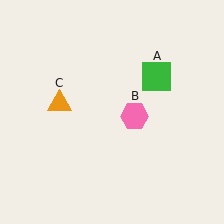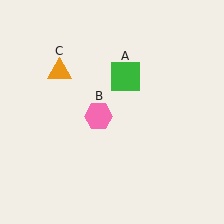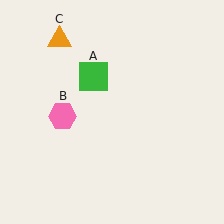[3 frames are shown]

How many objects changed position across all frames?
3 objects changed position: green square (object A), pink hexagon (object B), orange triangle (object C).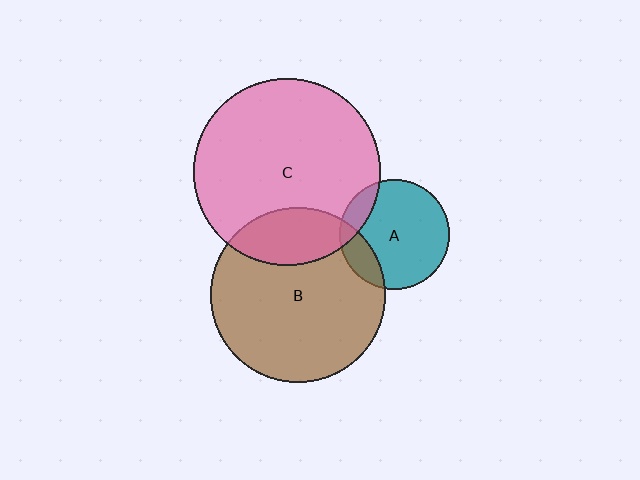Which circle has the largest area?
Circle C (pink).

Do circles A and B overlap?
Yes.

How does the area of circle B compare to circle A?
Approximately 2.5 times.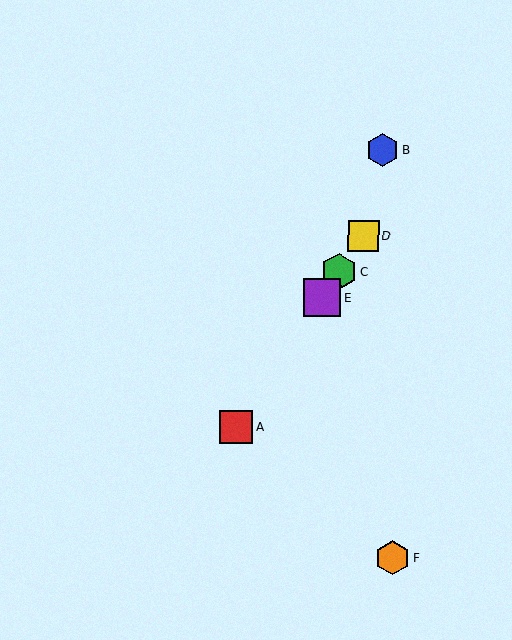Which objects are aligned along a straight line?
Objects A, C, D, E are aligned along a straight line.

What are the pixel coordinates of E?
Object E is at (322, 298).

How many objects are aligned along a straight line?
4 objects (A, C, D, E) are aligned along a straight line.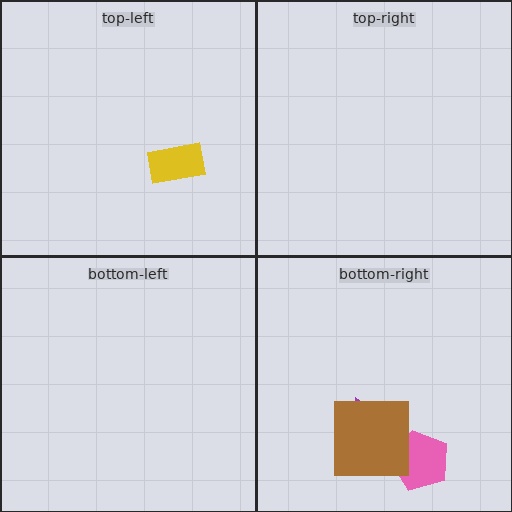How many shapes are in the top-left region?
1.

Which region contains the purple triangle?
The bottom-right region.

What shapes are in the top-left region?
The yellow rectangle.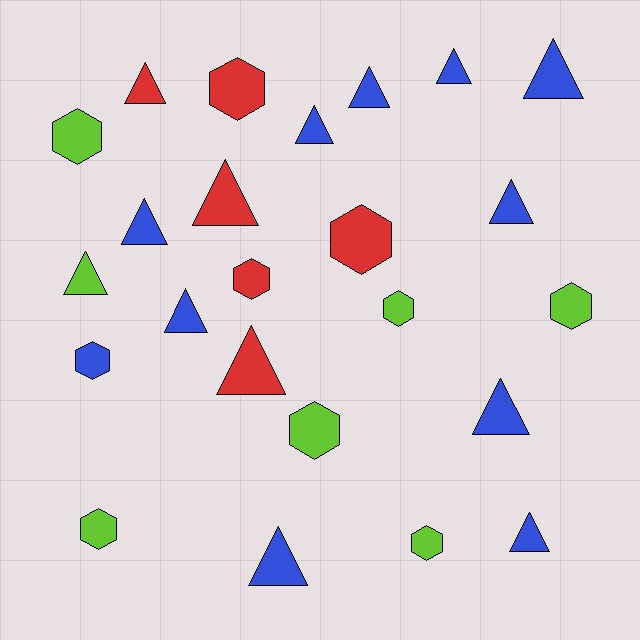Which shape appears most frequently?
Triangle, with 14 objects.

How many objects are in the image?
There are 24 objects.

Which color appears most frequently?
Blue, with 11 objects.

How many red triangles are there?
There are 3 red triangles.